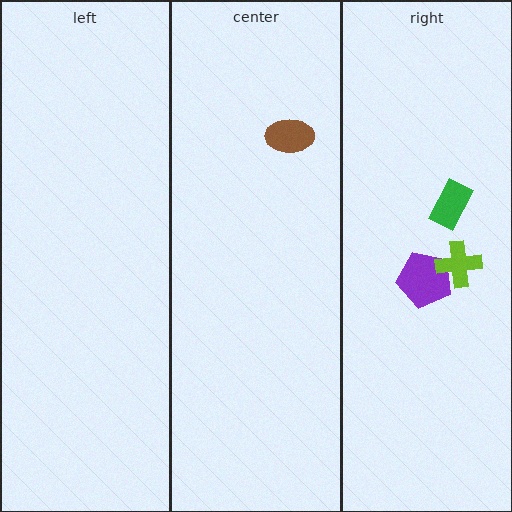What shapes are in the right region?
The purple pentagon, the lime cross, the green rectangle.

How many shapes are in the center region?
1.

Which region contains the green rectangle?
The right region.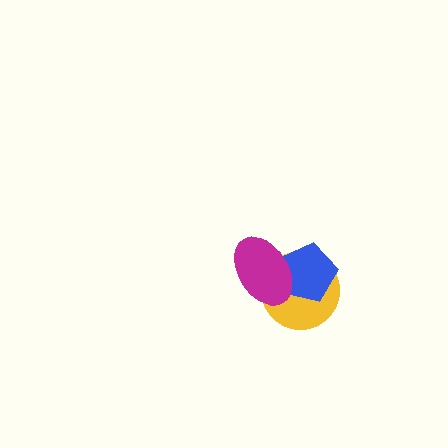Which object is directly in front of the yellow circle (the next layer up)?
The blue pentagon is directly in front of the yellow circle.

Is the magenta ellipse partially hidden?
No, no other shape covers it.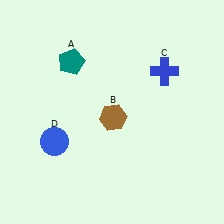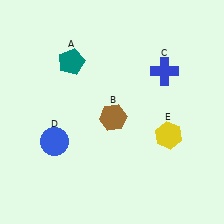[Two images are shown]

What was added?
A yellow hexagon (E) was added in Image 2.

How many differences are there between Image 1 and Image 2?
There is 1 difference between the two images.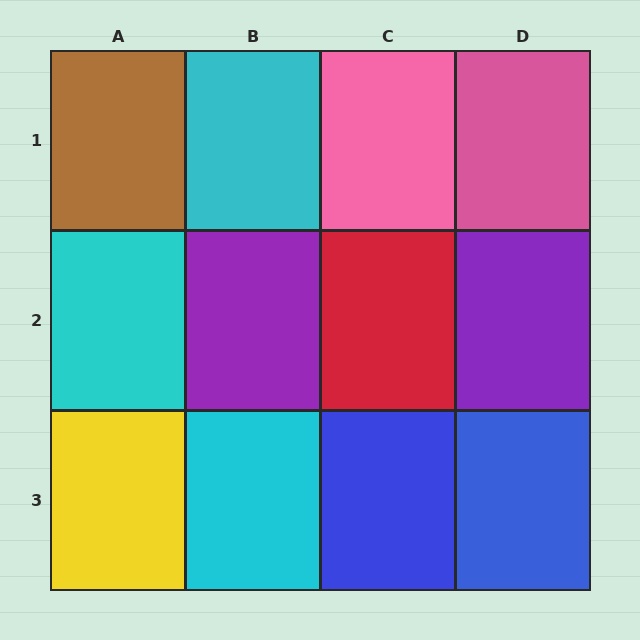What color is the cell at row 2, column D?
Purple.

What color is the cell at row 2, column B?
Purple.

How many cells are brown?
1 cell is brown.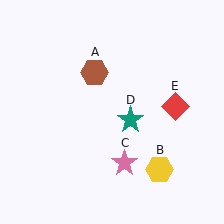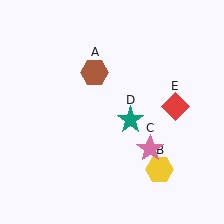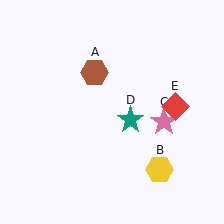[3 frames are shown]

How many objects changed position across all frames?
1 object changed position: pink star (object C).